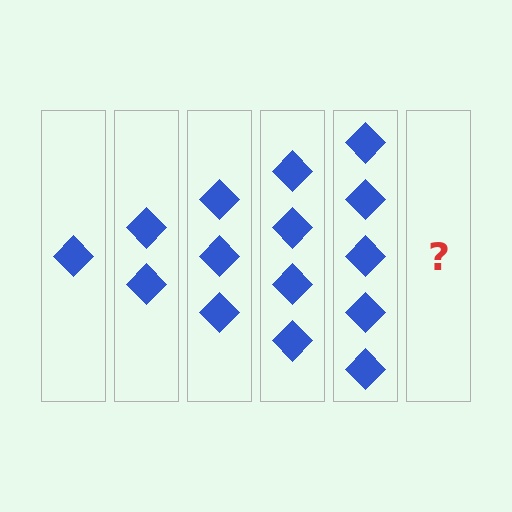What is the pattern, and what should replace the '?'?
The pattern is that each step adds one more diamond. The '?' should be 6 diamonds.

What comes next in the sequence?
The next element should be 6 diamonds.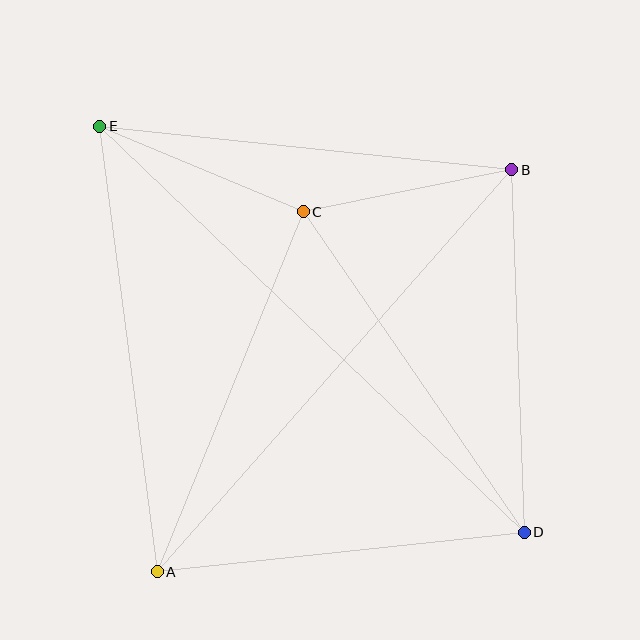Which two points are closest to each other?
Points B and C are closest to each other.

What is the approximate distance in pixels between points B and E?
The distance between B and E is approximately 415 pixels.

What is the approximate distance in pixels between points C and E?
The distance between C and E is approximately 221 pixels.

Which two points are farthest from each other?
Points D and E are farthest from each other.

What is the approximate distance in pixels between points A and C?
The distance between A and C is approximately 389 pixels.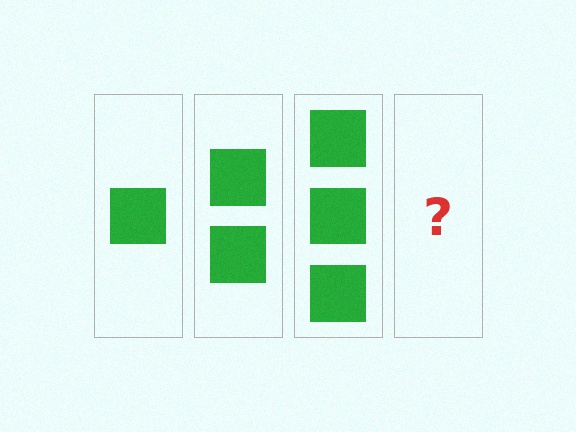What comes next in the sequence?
The next element should be 4 squares.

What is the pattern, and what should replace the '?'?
The pattern is that each step adds one more square. The '?' should be 4 squares.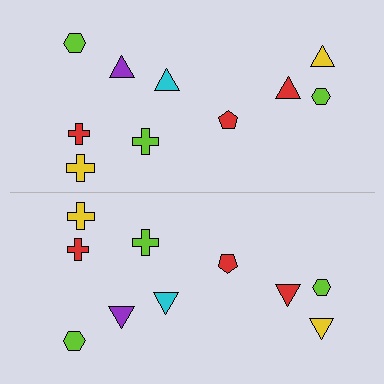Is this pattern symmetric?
Yes, this pattern has bilateral (reflection) symmetry.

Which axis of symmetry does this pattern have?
The pattern has a horizontal axis of symmetry running through the center of the image.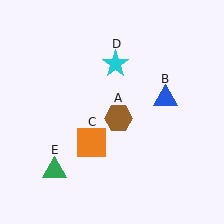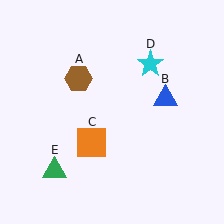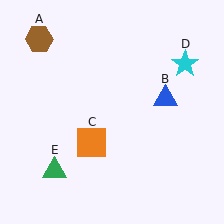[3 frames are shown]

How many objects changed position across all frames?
2 objects changed position: brown hexagon (object A), cyan star (object D).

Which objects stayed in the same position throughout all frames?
Blue triangle (object B) and orange square (object C) and green triangle (object E) remained stationary.